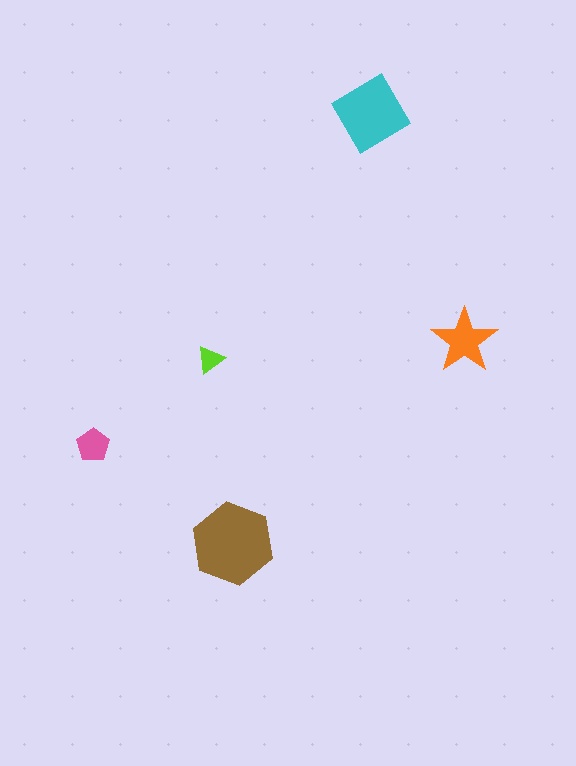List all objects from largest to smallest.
The brown hexagon, the cyan diamond, the orange star, the pink pentagon, the lime triangle.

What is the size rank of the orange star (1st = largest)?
3rd.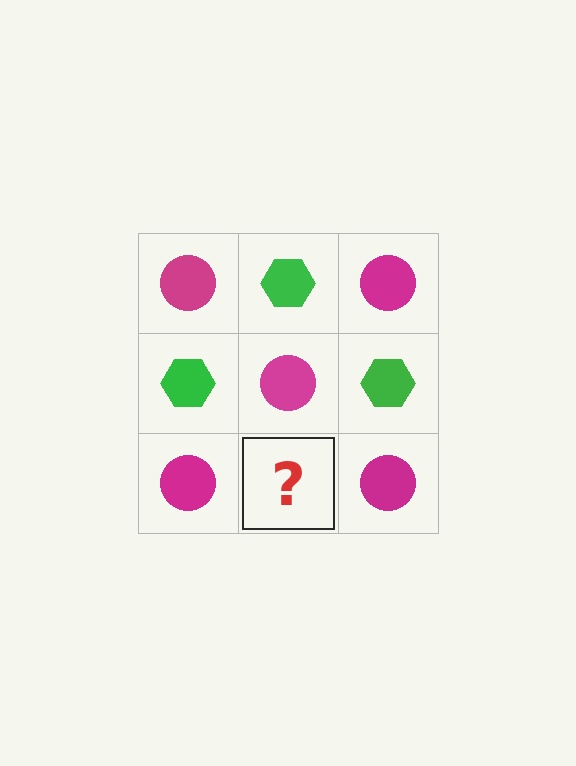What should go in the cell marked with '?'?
The missing cell should contain a green hexagon.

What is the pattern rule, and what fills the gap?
The rule is that it alternates magenta circle and green hexagon in a checkerboard pattern. The gap should be filled with a green hexagon.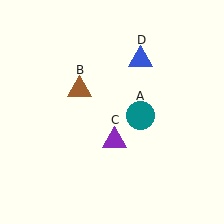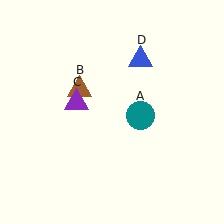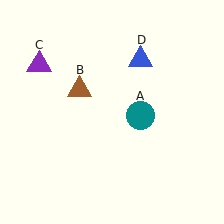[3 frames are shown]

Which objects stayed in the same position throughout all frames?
Teal circle (object A) and brown triangle (object B) and blue triangle (object D) remained stationary.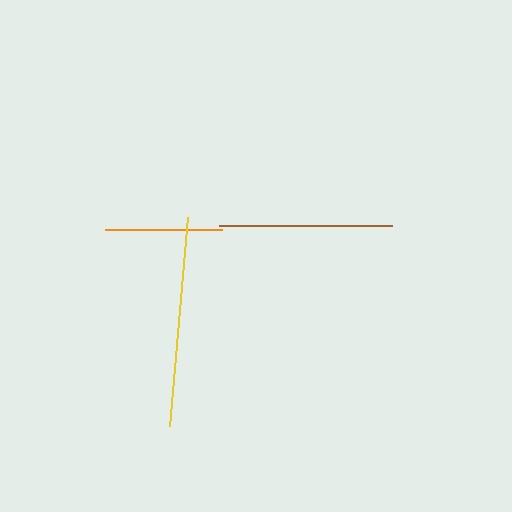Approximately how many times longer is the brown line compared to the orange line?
The brown line is approximately 1.5 times the length of the orange line.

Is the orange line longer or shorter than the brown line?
The brown line is longer than the orange line.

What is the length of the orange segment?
The orange segment is approximately 116 pixels long.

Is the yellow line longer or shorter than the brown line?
The yellow line is longer than the brown line.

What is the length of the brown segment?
The brown segment is approximately 174 pixels long.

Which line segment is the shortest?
The orange line is the shortest at approximately 116 pixels.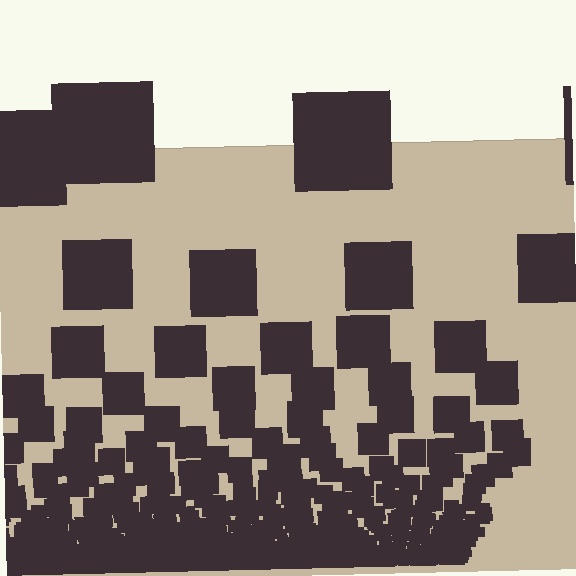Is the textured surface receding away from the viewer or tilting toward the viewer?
The surface appears to tilt toward the viewer. Texture elements get larger and sparser toward the top.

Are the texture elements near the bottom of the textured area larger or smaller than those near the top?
Smaller. The gradient is inverted — elements near the bottom are smaller and denser.